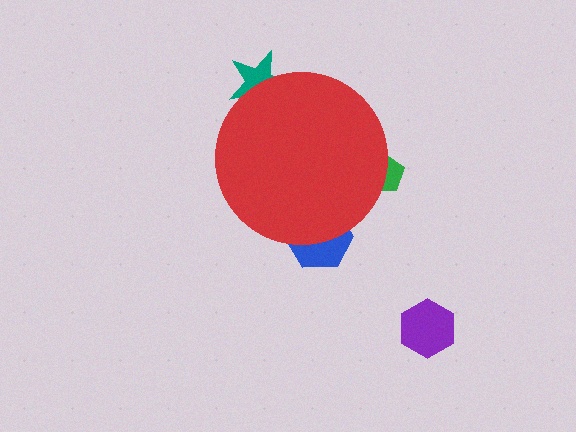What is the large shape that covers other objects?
A red circle.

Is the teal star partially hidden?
Yes, the teal star is partially hidden behind the red circle.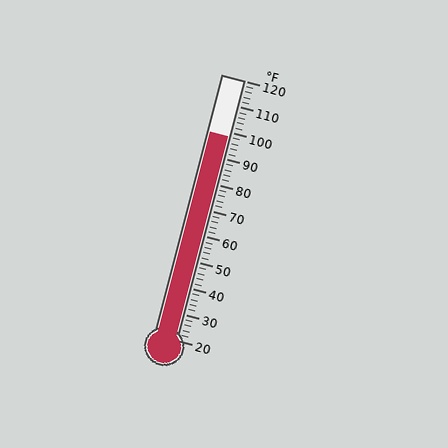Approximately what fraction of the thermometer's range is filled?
The thermometer is filled to approximately 80% of its range.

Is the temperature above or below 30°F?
The temperature is above 30°F.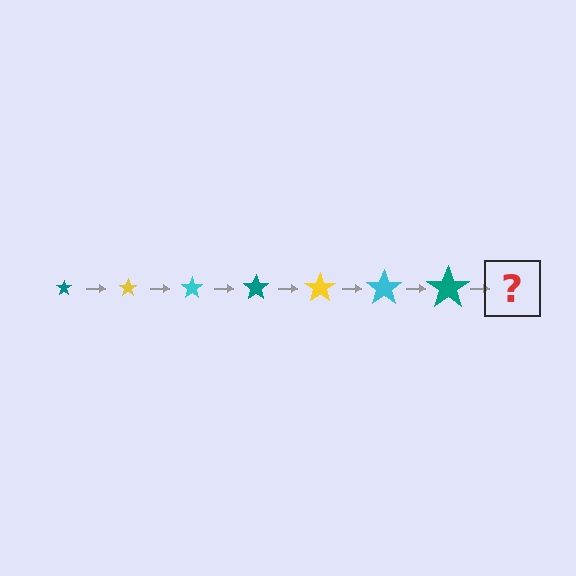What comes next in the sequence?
The next element should be a yellow star, larger than the previous one.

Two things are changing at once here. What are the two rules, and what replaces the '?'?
The two rules are that the star grows larger each step and the color cycles through teal, yellow, and cyan. The '?' should be a yellow star, larger than the previous one.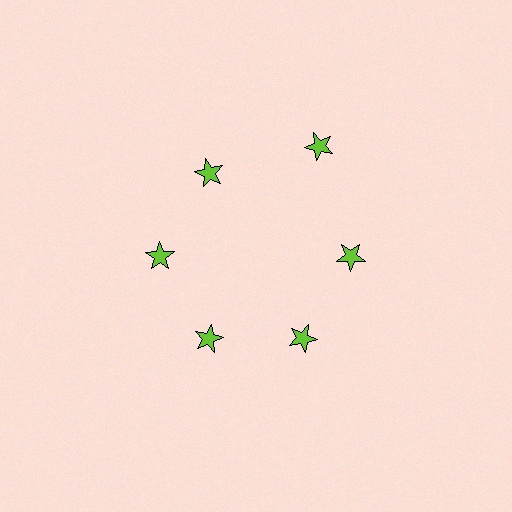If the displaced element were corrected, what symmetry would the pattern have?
It would have 6-fold rotational symmetry — the pattern would map onto itself every 60 degrees.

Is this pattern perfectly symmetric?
No. The 6 lime stars are arranged in a ring, but one element near the 1 o'clock position is pushed outward from the center, breaking the 6-fold rotational symmetry.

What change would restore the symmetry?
The symmetry would be restored by moving it inward, back onto the ring so that all 6 stars sit at equal angles and equal distance from the center.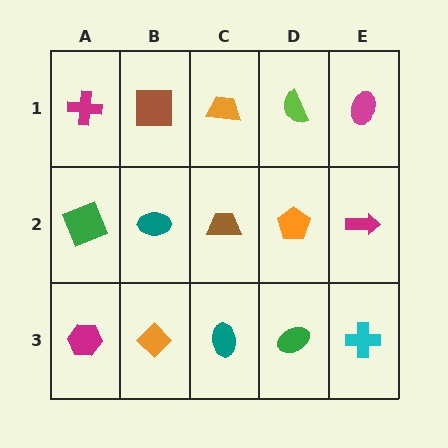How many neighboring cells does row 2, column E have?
3.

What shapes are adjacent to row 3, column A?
A green square (row 2, column A), an orange diamond (row 3, column B).